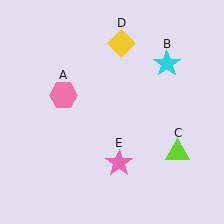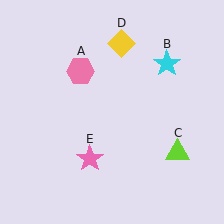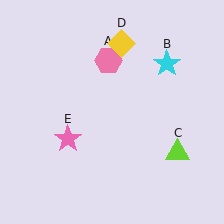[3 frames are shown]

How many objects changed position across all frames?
2 objects changed position: pink hexagon (object A), pink star (object E).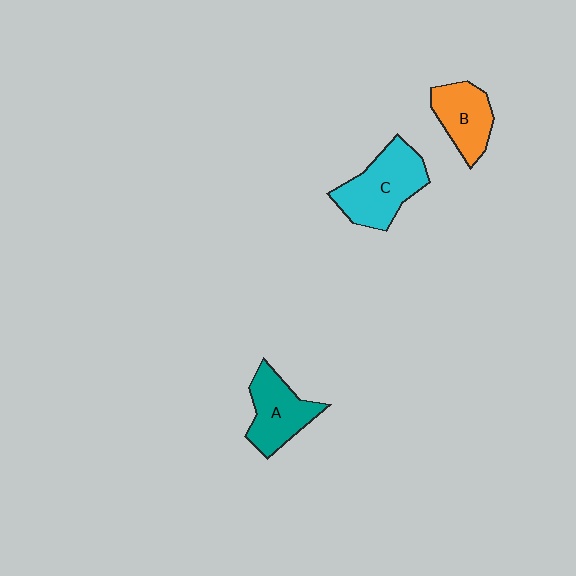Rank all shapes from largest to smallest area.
From largest to smallest: C (cyan), A (teal), B (orange).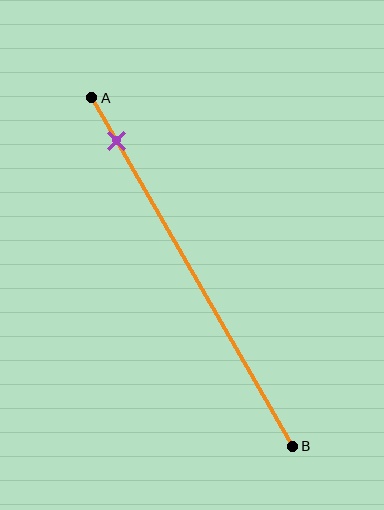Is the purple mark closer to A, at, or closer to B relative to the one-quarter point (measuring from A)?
The purple mark is closer to point A than the one-quarter point of segment AB.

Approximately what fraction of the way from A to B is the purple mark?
The purple mark is approximately 10% of the way from A to B.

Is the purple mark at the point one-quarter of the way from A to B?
No, the mark is at about 10% from A, not at the 25% one-quarter point.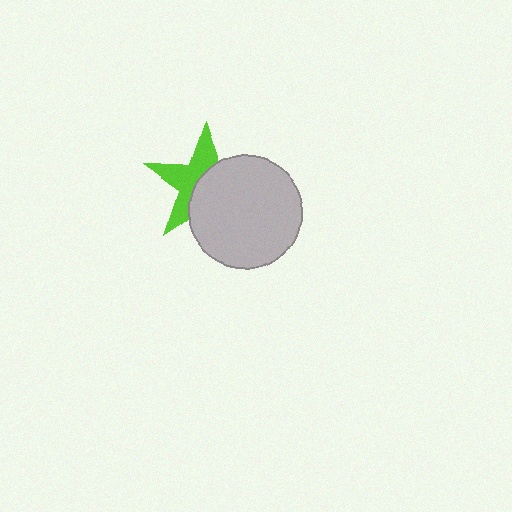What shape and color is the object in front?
The object in front is a light gray circle.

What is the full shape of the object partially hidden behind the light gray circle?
The partially hidden object is a lime star.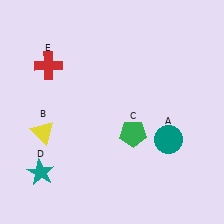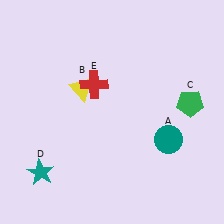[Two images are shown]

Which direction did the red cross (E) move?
The red cross (E) moved right.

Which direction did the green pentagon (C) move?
The green pentagon (C) moved right.